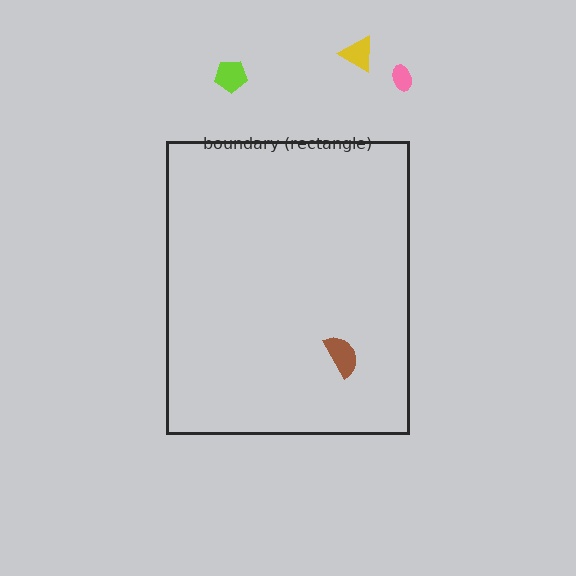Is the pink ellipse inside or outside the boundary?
Outside.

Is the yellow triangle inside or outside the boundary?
Outside.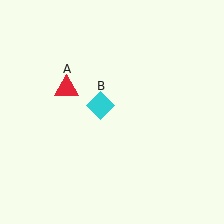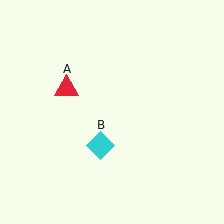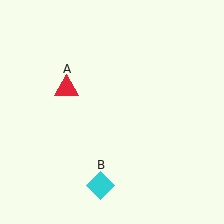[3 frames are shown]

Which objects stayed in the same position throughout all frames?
Red triangle (object A) remained stationary.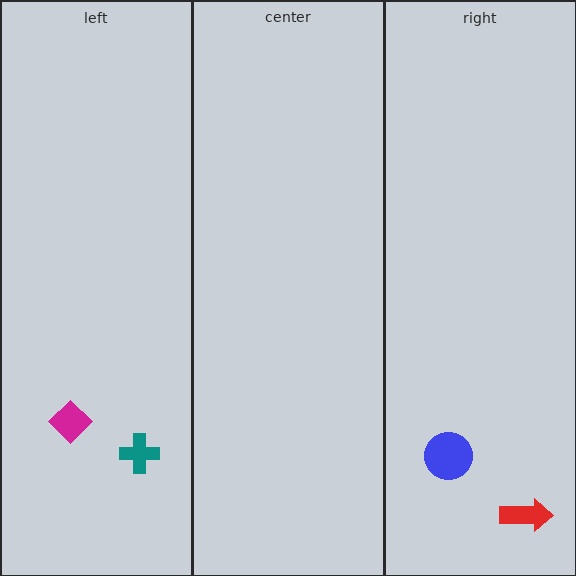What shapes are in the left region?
The teal cross, the magenta diamond.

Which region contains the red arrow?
The right region.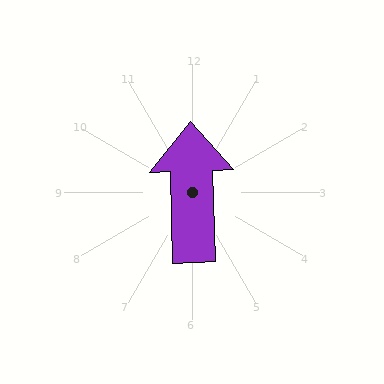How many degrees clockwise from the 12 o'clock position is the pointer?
Approximately 358 degrees.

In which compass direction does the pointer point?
North.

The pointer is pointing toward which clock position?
Roughly 12 o'clock.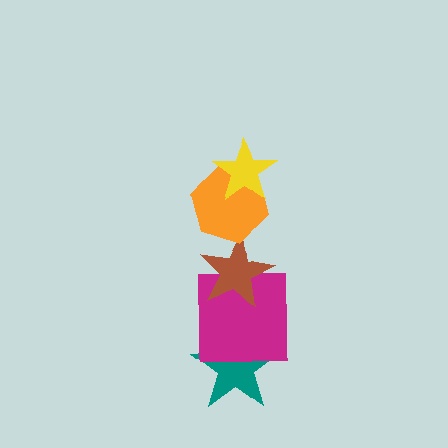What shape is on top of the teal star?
The magenta square is on top of the teal star.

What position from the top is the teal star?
The teal star is 5th from the top.